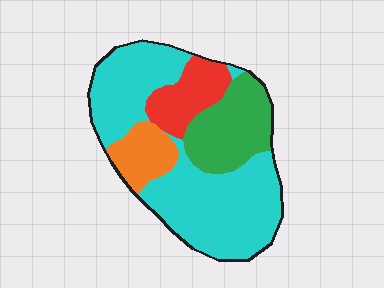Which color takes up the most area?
Cyan, at roughly 55%.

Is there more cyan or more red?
Cyan.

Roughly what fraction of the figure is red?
Red takes up less than a quarter of the figure.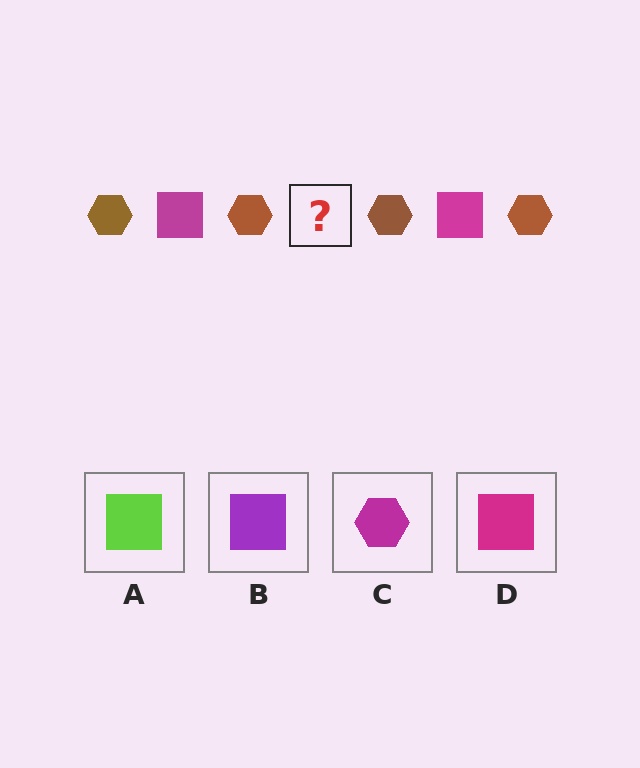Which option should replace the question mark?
Option D.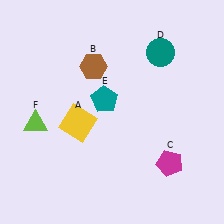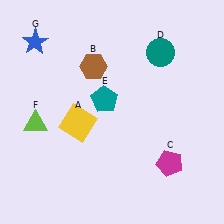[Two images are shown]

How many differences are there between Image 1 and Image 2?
There is 1 difference between the two images.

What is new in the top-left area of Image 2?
A blue star (G) was added in the top-left area of Image 2.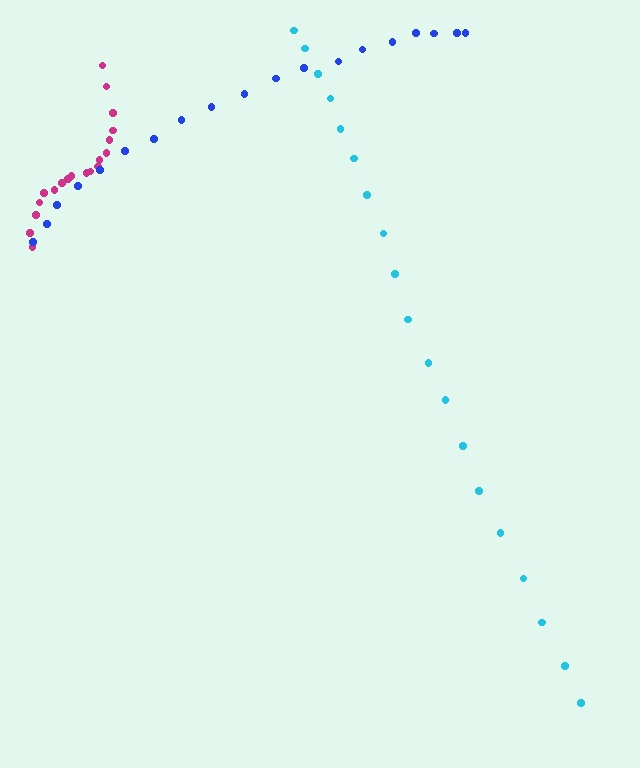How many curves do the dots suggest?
There are 3 distinct paths.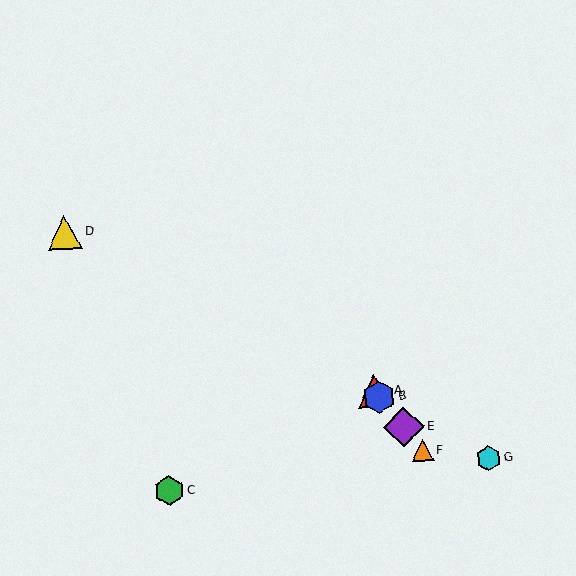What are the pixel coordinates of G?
Object G is at (489, 459).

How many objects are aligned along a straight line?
4 objects (A, B, E, F) are aligned along a straight line.